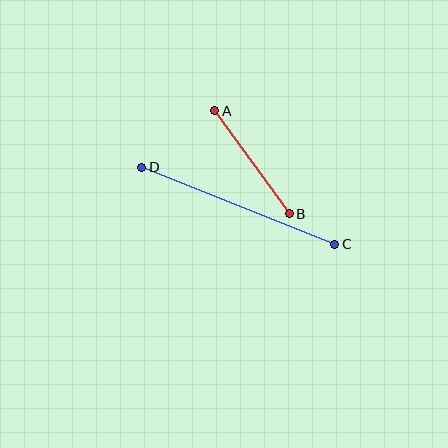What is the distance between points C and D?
The distance is approximately 208 pixels.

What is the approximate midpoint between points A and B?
The midpoint is at approximately (252, 162) pixels.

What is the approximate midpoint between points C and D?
The midpoint is at approximately (238, 206) pixels.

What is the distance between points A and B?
The distance is approximately 127 pixels.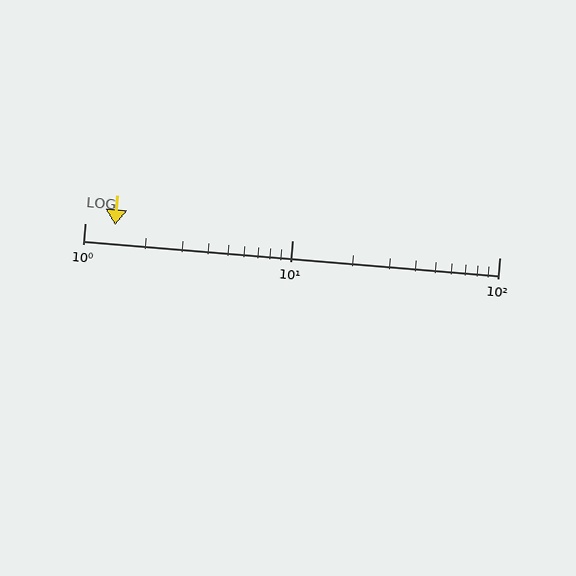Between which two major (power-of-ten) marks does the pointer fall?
The pointer is between 1 and 10.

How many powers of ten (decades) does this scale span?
The scale spans 2 decades, from 1 to 100.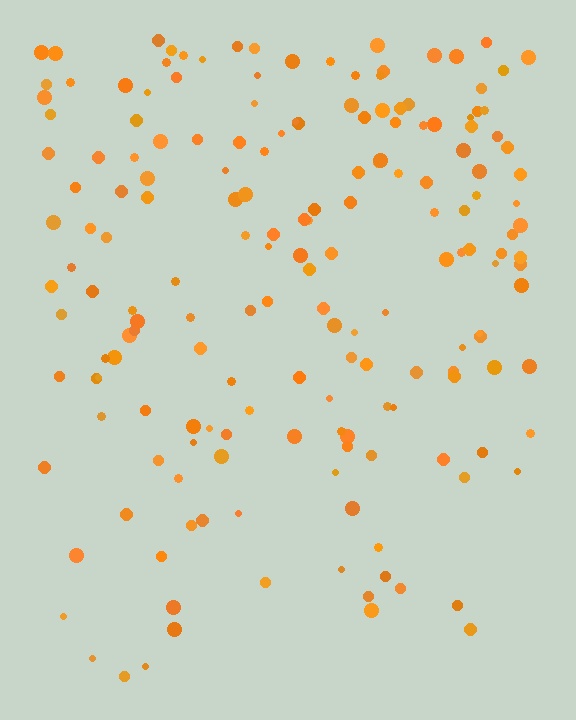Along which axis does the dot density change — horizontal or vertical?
Vertical.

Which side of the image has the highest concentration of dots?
The top.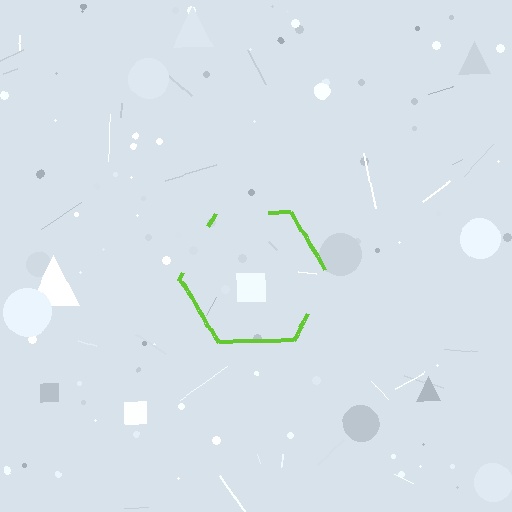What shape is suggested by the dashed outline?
The dashed outline suggests a hexagon.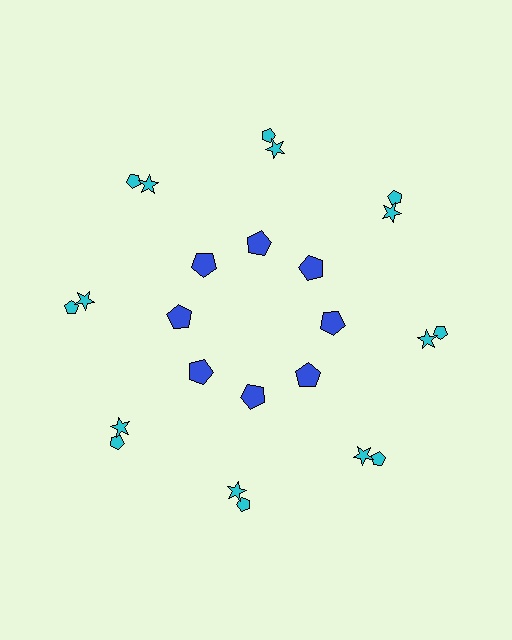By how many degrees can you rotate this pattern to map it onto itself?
The pattern maps onto itself every 45 degrees of rotation.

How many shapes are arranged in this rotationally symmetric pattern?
There are 24 shapes, arranged in 8 groups of 3.